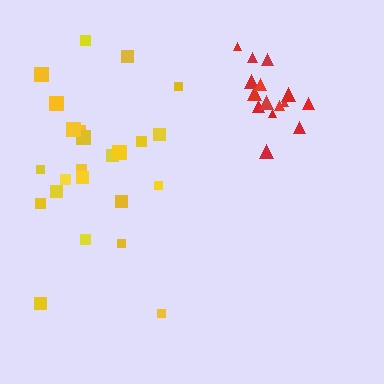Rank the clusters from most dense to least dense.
red, yellow.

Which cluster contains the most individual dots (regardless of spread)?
Yellow (24).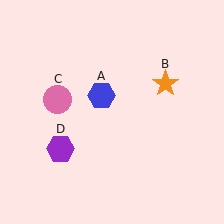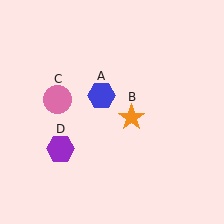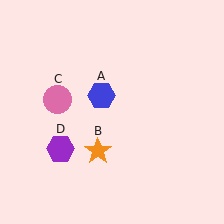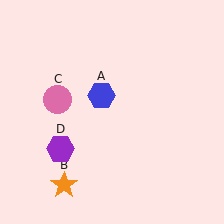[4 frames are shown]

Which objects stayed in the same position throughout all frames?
Blue hexagon (object A) and pink circle (object C) and purple hexagon (object D) remained stationary.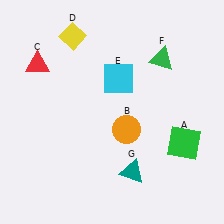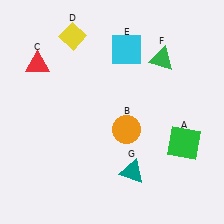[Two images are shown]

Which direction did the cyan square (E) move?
The cyan square (E) moved up.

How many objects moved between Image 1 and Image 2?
1 object moved between the two images.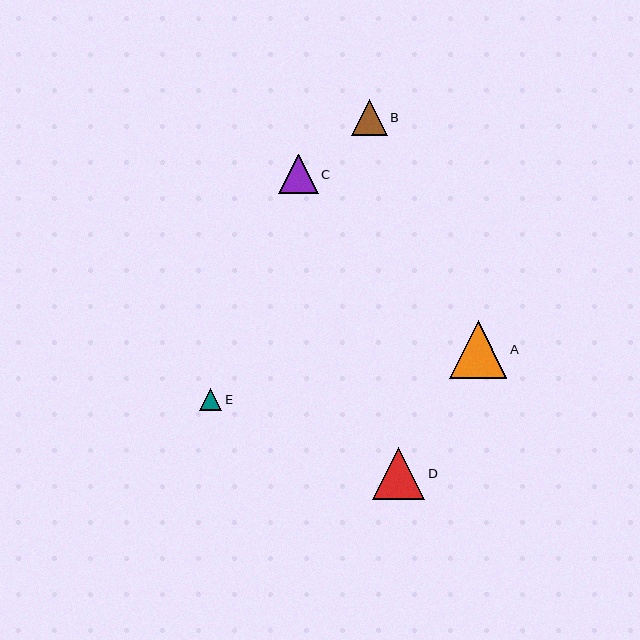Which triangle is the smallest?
Triangle E is the smallest with a size of approximately 22 pixels.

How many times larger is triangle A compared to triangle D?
Triangle A is approximately 1.1 times the size of triangle D.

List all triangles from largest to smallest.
From largest to smallest: A, D, C, B, E.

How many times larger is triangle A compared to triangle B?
Triangle A is approximately 1.6 times the size of triangle B.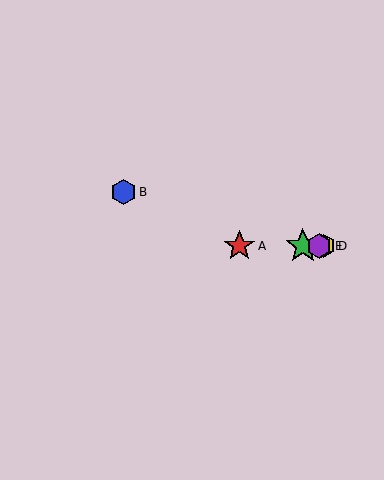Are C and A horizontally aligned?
Yes, both are at y≈246.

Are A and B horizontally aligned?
No, A is at y≈246 and B is at y≈192.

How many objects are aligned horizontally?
4 objects (A, C, D, E) are aligned horizontally.